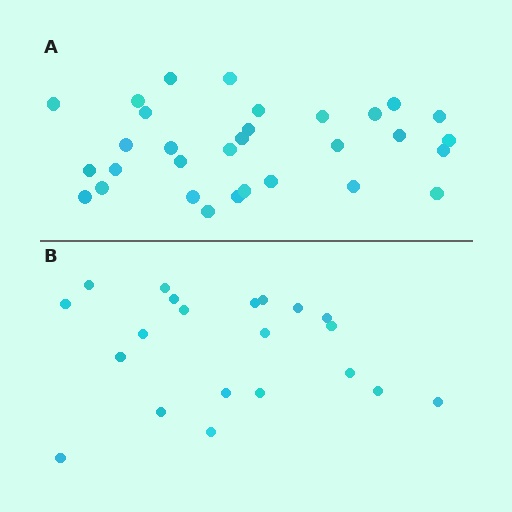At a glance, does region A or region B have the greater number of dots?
Region A (the top region) has more dots.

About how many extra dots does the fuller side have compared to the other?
Region A has roughly 10 or so more dots than region B.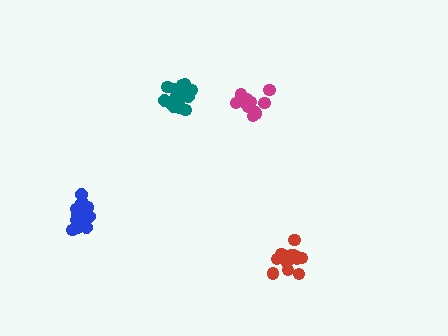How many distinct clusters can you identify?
There are 4 distinct clusters.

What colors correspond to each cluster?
The clusters are colored: blue, teal, red, magenta.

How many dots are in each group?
Group 1: 16 dots, Group 2: 17 dots, Group 3: 13 dots, Group 4: 14 dots (60 total).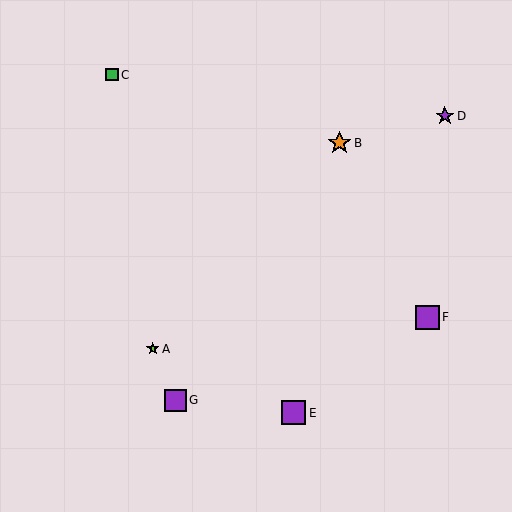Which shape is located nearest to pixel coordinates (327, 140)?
The orange star (labeled B) at (339, 143) is nearest to that location.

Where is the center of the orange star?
The center of the orange star is at (339, 143).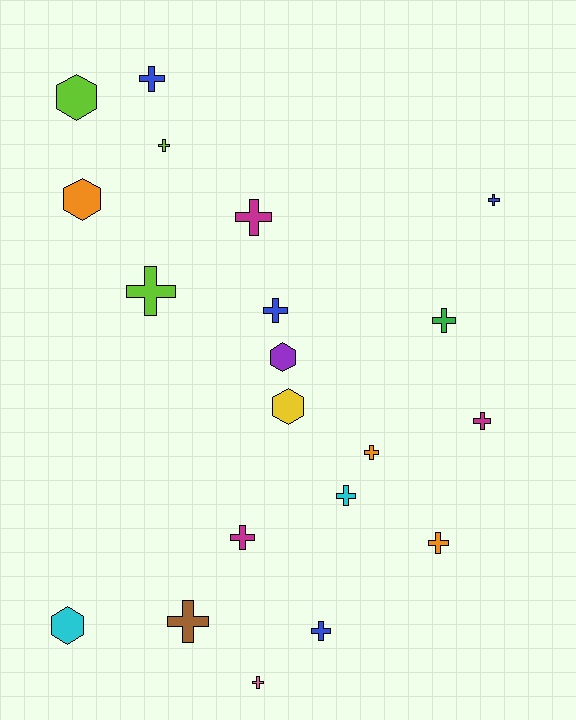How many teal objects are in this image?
There are no teal objects.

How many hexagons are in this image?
There are 5 hexagons.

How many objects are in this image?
There are 20 objects.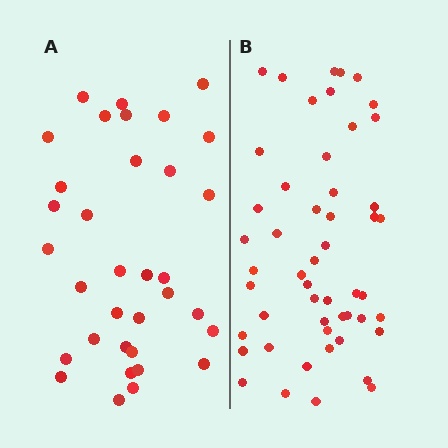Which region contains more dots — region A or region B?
Region B (the right region) has more dots.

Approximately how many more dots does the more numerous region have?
Region B has approximately 15 more dots than region A.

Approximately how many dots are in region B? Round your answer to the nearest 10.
About 50 dots. (The exact count is 51, which rounds to 50.)